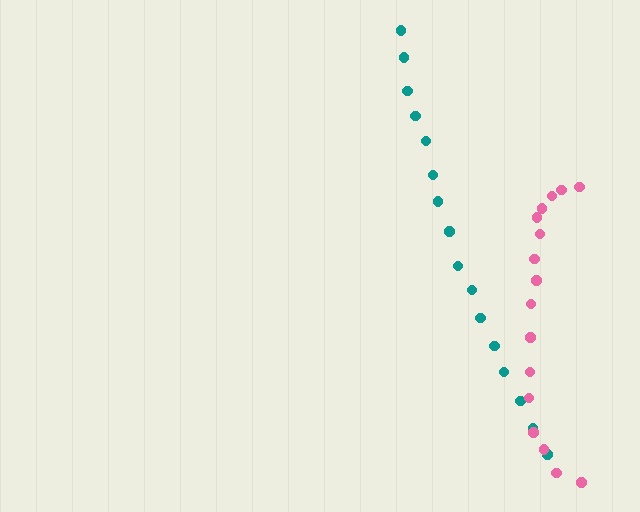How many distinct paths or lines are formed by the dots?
There are 2 distinct paths.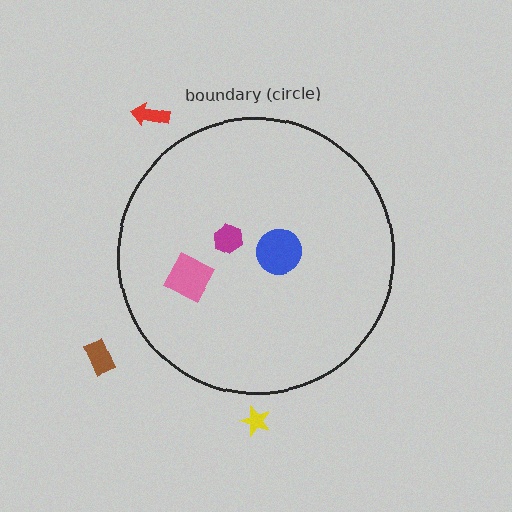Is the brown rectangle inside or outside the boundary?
Outside.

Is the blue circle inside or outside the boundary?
Inside.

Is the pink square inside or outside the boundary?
Inside.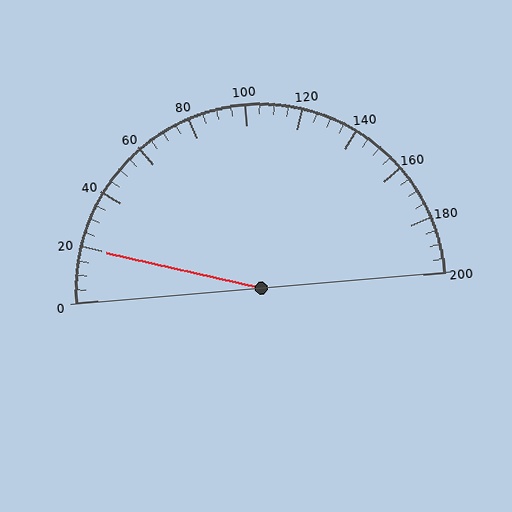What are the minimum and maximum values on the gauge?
The gauge ranges from 0 to 200.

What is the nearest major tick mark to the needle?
The nearest major tick mark is 20.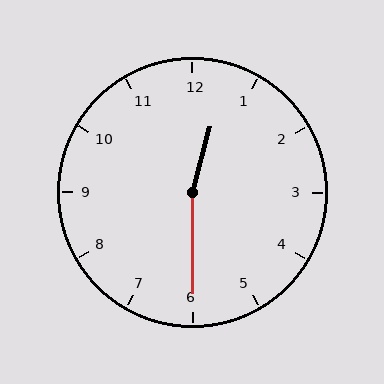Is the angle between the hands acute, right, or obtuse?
It is obtuse.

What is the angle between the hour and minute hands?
Approximately 165 degrees.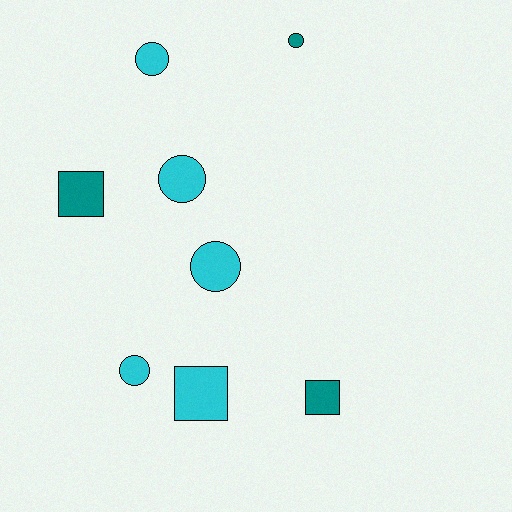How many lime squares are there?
There are no lime squares.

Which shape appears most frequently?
Circle, with 5 objects.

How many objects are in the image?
There are 8 objects.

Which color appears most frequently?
Cyan, with 5 objects.